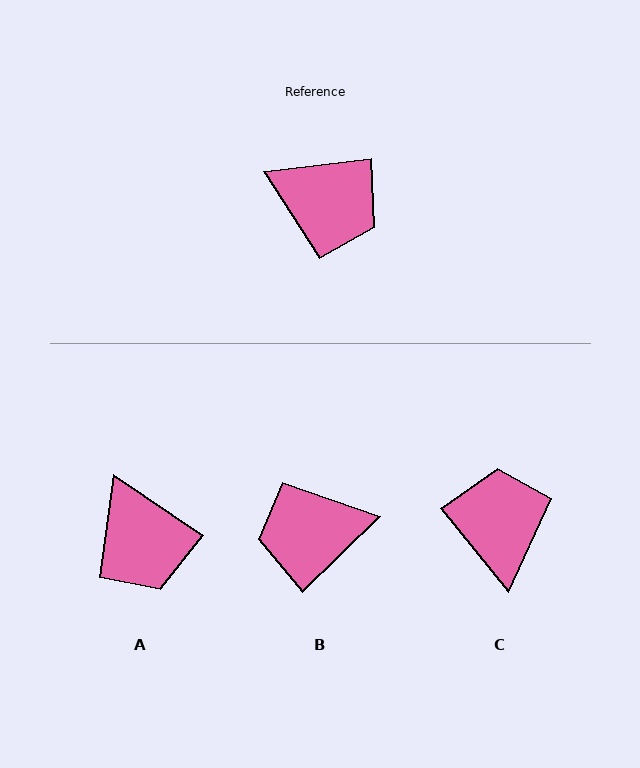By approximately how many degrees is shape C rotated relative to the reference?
Approximately 122 degrees counter-clockwise.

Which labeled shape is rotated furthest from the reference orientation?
B, about 142 degrees away.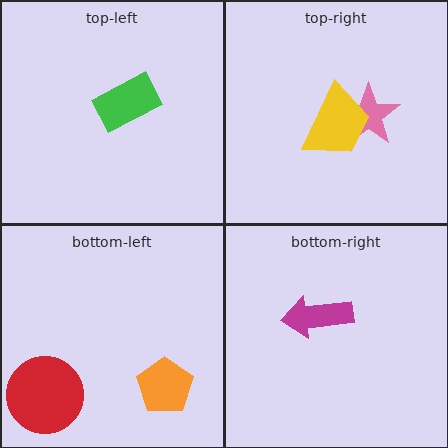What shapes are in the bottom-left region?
The orange pentagon, the red circle.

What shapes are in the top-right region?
The pink star, the yellow trapezoid.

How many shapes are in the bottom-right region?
1.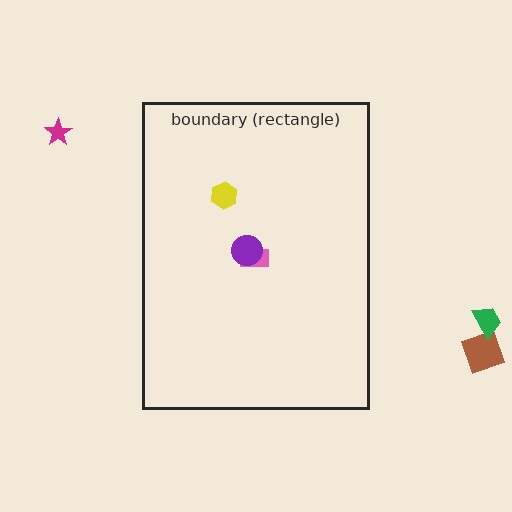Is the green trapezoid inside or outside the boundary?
Outside.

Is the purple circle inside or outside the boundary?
Inside.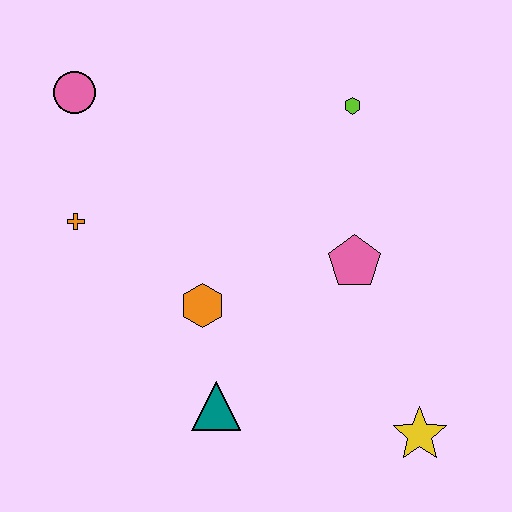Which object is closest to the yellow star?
The pink pentagon is closest to the yellow star.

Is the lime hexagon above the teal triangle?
Yes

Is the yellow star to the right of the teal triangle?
Yes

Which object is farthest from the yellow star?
The pink circle is farthest from the yellow star.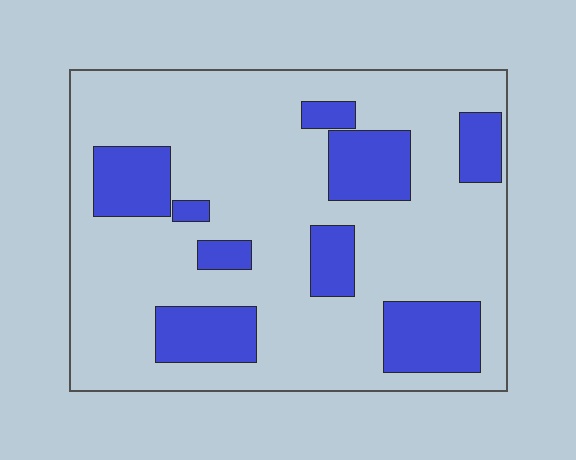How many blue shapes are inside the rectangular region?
9.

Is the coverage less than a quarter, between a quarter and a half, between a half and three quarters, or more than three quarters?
Less than a quarter.